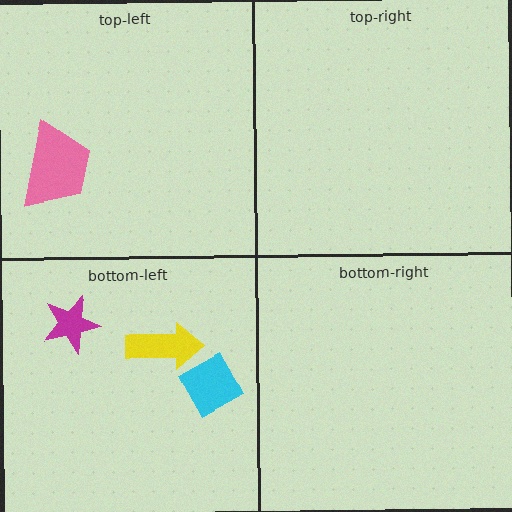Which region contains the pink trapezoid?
The top-left region.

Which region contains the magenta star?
The bottom-left region.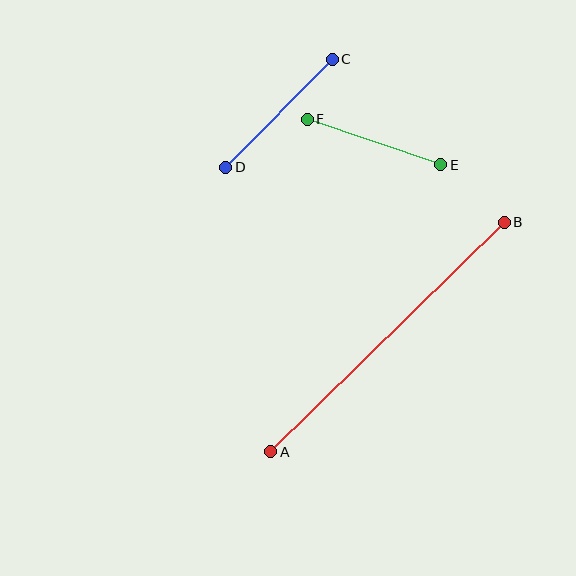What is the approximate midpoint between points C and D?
The midpoint is at approximately (279, 113) pixels.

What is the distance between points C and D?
The distance is approximately 152 pixels.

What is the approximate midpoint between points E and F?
The midpoint is at approximately (374, 142) pixels.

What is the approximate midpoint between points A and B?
The midpoint is at approximately (388, 337) pixels.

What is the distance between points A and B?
The distance is approximately 327 pixels.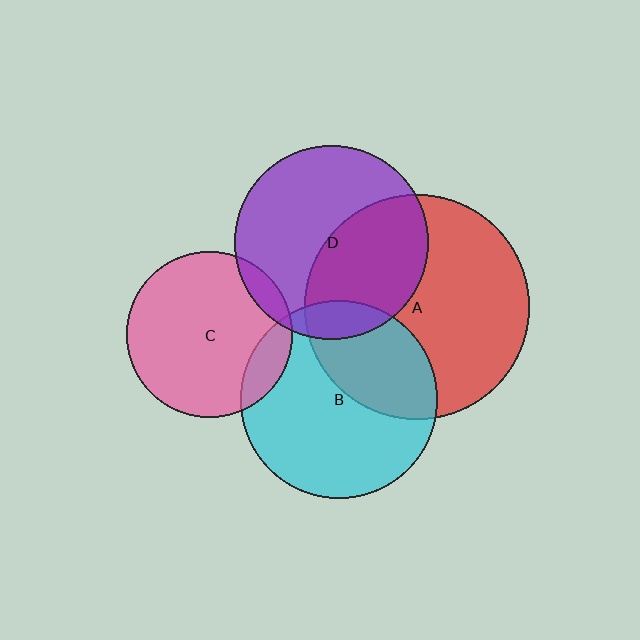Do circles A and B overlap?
Yes.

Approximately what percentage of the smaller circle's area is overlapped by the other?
Approximately 35%.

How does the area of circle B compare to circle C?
Approximately 1.4 times.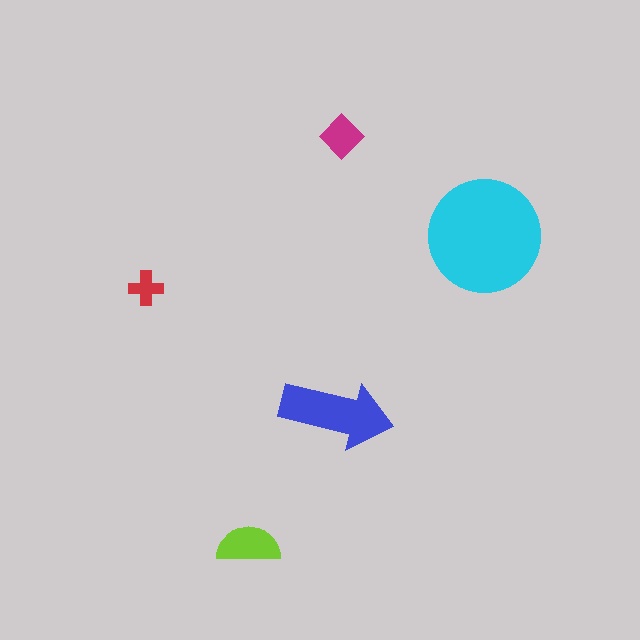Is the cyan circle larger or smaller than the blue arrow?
Larger.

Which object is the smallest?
The red cross.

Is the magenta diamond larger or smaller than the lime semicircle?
Smaller.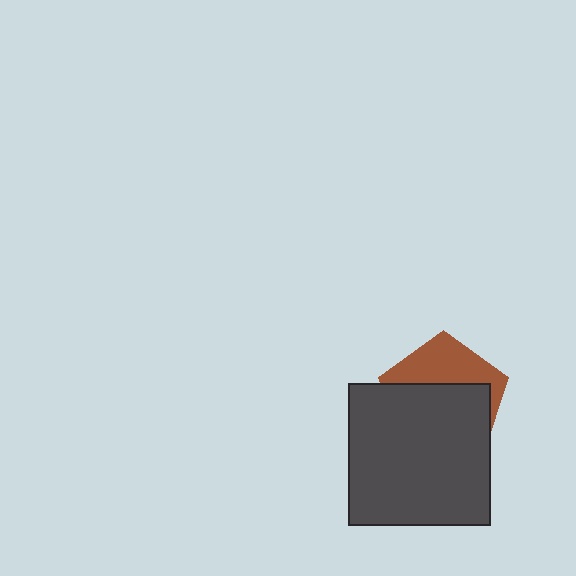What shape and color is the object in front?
The object in front is a dark gray square.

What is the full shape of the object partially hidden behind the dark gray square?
The partially hidden object is a brown pentagon.